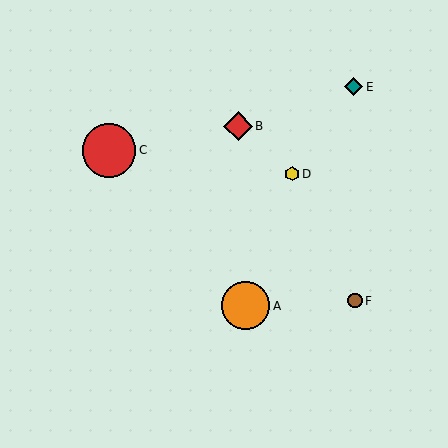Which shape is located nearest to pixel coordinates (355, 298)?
The brown circle (labeled F) at (355, 301) is nearest to that location.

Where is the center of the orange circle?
The center of the orange circle is at (246, 306).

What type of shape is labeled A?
Shape A is an orange circle.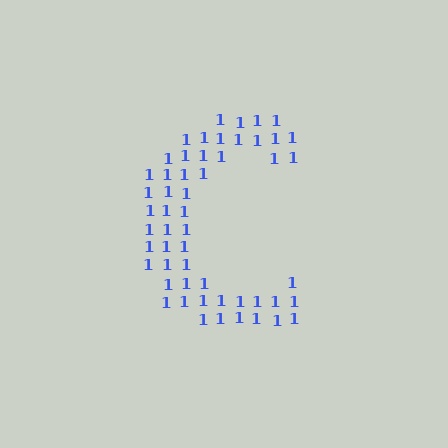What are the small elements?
The small elements are digit 1's.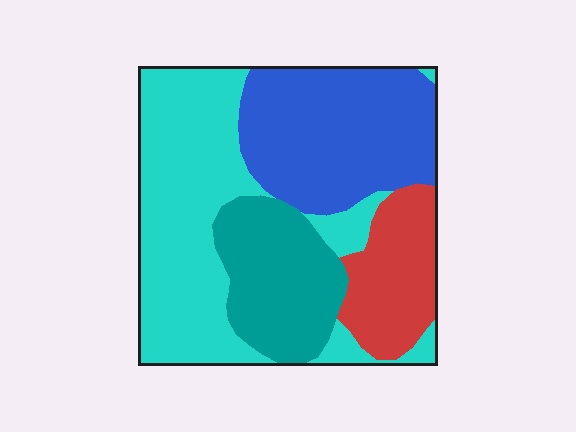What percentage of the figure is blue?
Blue covers around 30% of the figure.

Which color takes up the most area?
Cyan, at roughly 40%.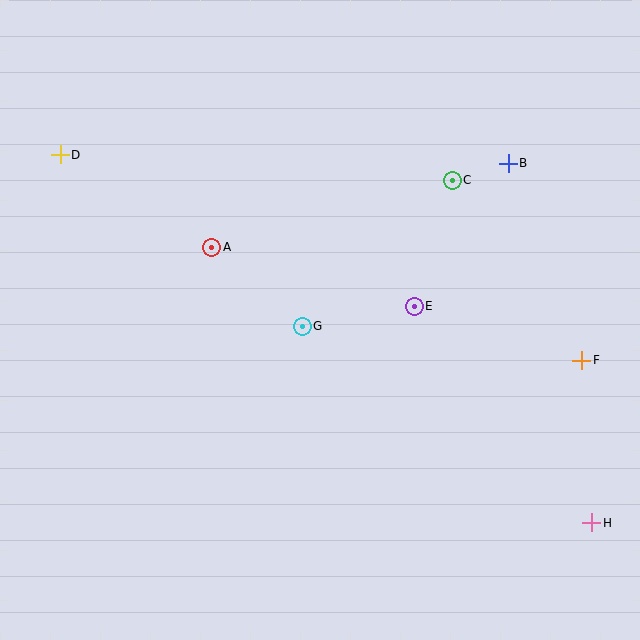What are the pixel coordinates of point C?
Point C is at (452, 180).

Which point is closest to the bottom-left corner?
Point G is closest to the bottom-left corner.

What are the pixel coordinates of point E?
Point E is at (414, 306).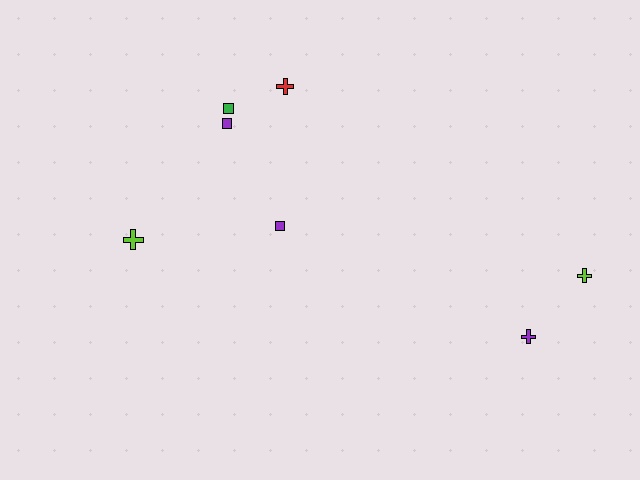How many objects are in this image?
There are 7 objects.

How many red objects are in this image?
There is 1 red object.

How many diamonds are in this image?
There are no diamonds.